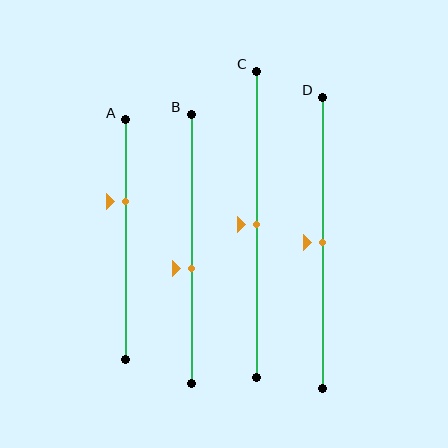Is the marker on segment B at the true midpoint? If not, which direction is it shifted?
No, the marker on segment B is shifted downward by about 7% of the segment length.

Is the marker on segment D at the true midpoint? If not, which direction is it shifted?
Yes, the marker on segment D is at the true midpoint.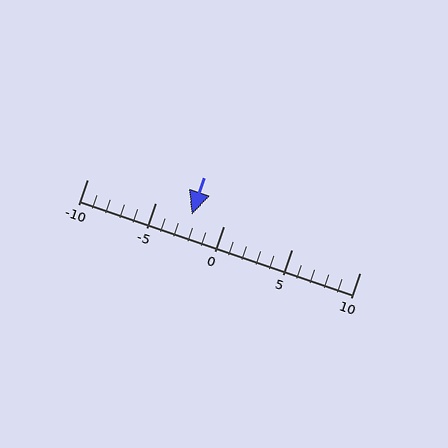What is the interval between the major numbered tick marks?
The major tick marks are spaced 5 units apart.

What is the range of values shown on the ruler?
The ruler shows values from -10 to 10.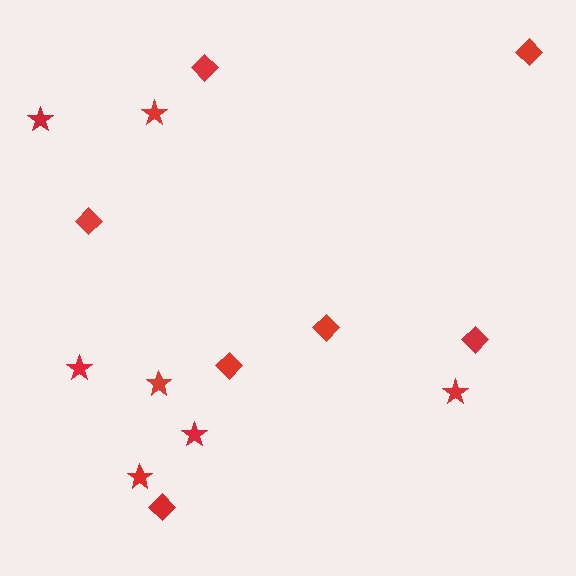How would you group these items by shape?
There are 2 groups: one group of diamonds (7) and one group of stars (7).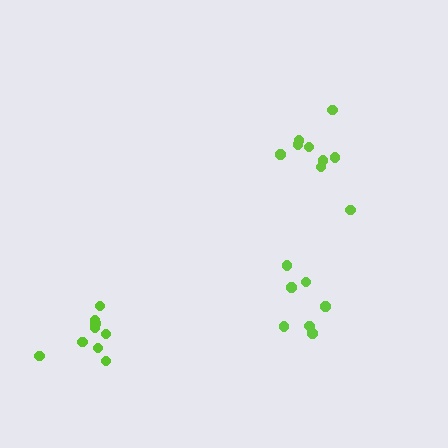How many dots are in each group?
Group 1: 7 dots, Group 2: 9 dots, Group 3: 9 dots (25 total).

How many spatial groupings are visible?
There are 3 spatial groupings.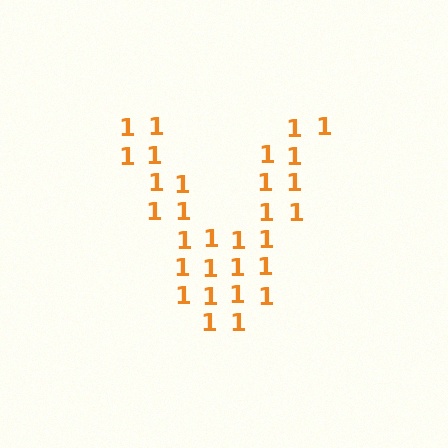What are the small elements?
The small elements are digit 1's.